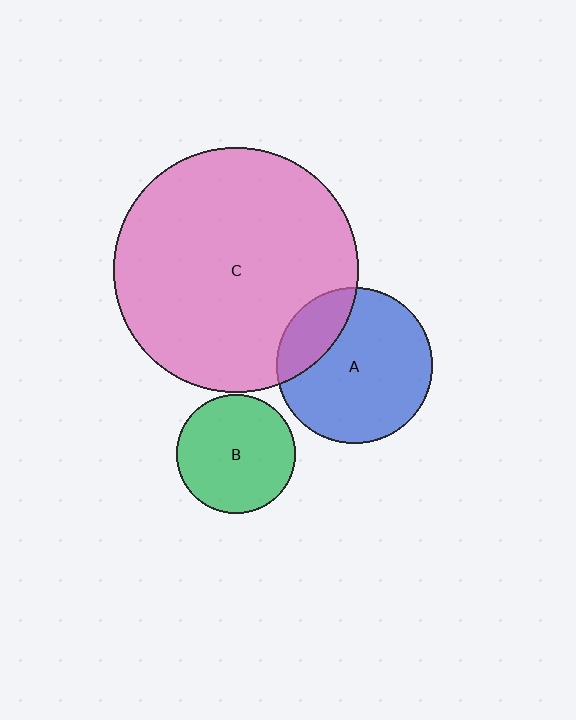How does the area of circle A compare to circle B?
Approximately 1.8 times.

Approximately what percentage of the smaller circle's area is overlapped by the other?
Approximately 20%.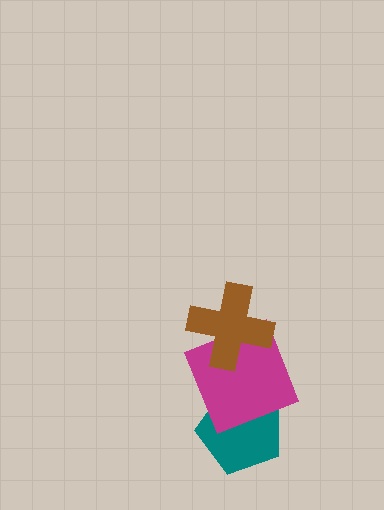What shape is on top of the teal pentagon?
The magenta square is on top of the teal pentagon.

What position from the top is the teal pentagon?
The teal pentagon is 3rd from the top.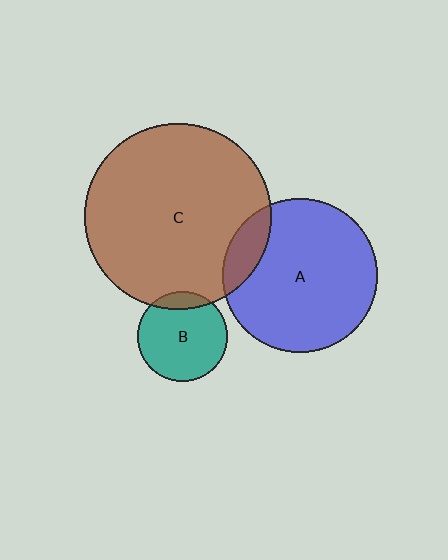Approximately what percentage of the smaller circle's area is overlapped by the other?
Approximately 15%.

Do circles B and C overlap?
Yes.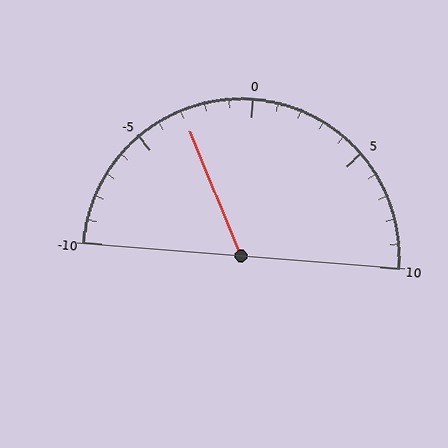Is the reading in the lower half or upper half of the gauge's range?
The reading is in the lower half of the range (-10 to 10).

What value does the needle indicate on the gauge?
The needle indicates approximately -3.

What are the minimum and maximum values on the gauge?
The gauge ranges from -10 to 10.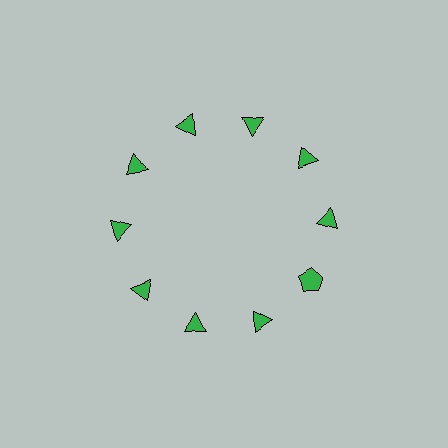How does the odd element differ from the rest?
It has a different shape: pentagon instead of triangle.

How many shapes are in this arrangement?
There are 10 shapes arranged in a ring pattern.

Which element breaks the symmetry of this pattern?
The green pentagon at roughly the 4 o'clock position breaks the symmetry. All other shapes are green triangles.